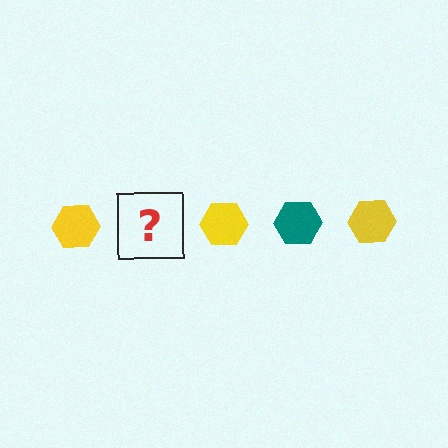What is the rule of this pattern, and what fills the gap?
The rule is that the pattern cycles through yellow, teal hexagons. The gap should be filled with a teal hexagon.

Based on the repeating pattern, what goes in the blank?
The blank should be a teal hexagon.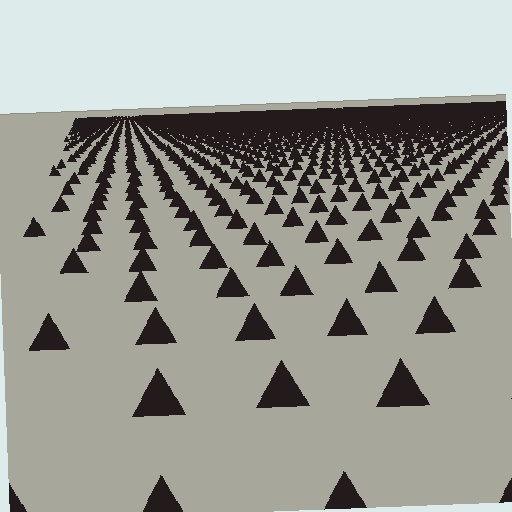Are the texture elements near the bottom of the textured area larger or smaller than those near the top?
Larger. Near the bottom, elements are closer to the viewer and appear at a bigger on-screen size.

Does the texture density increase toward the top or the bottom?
Density increases toward the top.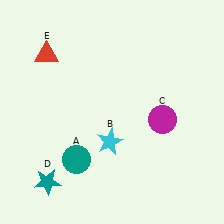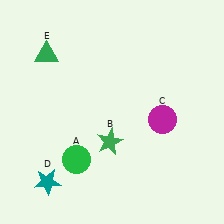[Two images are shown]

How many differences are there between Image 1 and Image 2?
There are 3 differences between the two images.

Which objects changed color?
A changed from teal to green. B changed from cyan to green. E changed from red to green.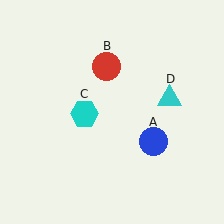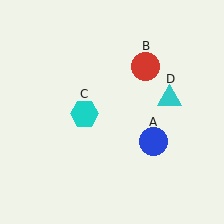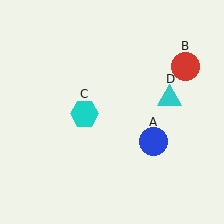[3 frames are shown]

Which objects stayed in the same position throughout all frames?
Blue circle (object A) and cyan hexagon (object C) and cyan triangle (object D) remained stationary.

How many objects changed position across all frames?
1 object changed position: red circle (object B).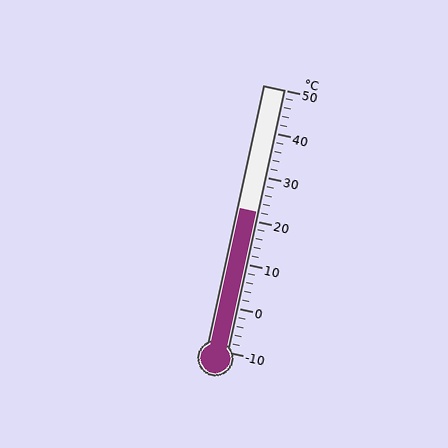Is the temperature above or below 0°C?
The temperature is above 0°C.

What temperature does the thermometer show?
The thermometer shows approximately 22°C.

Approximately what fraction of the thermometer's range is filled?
The thermometer is filled to approximately 55% of its range.